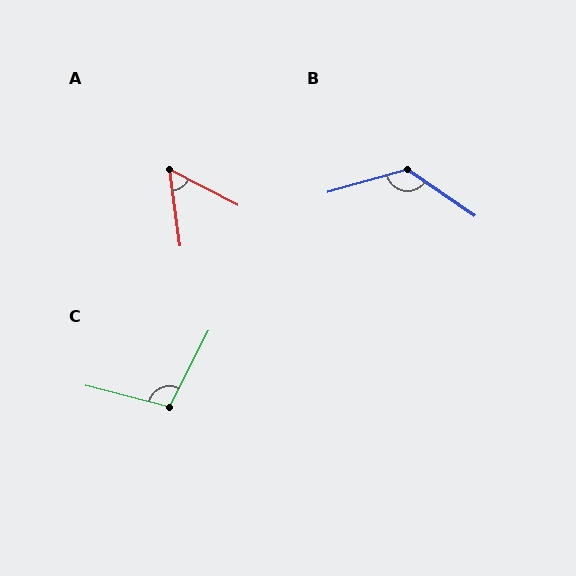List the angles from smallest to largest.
A (54°), C (103°), B (130°).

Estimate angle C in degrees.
Approximately 103 degrees.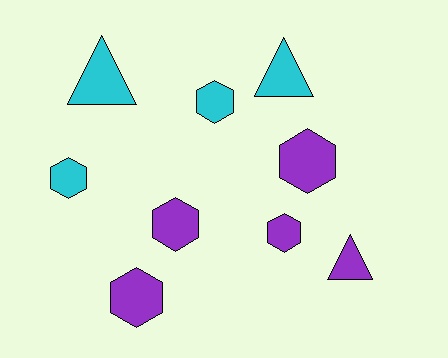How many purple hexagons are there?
There are 4 purple hexagons.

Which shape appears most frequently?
Hexagon, with 6 objects.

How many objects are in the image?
There are 9 objects.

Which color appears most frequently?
Purple, with 5 objects.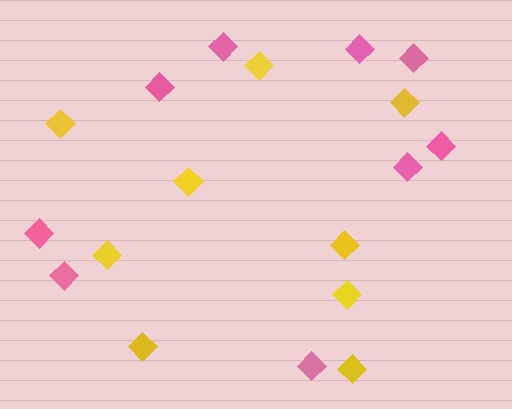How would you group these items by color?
There are 2 groups: one group of yellow diamonds (9) and one group of pink diamonds (9).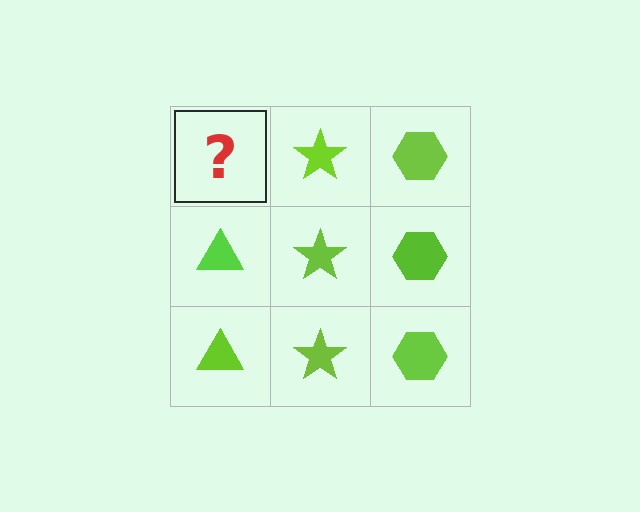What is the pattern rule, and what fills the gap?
The rule is that each column has a consistent shape. The gap should be filled with a lime triangle.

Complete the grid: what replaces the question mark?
The question mark should be replaced with a lime triangle.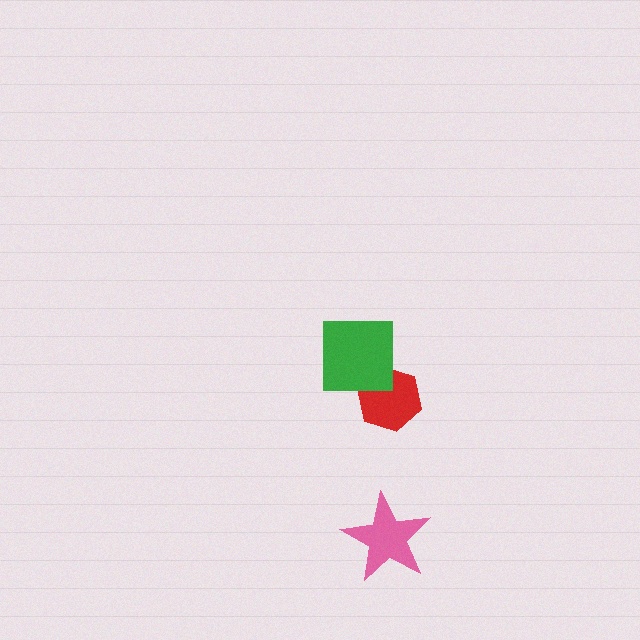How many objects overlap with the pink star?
0 objects overlap with the pink star.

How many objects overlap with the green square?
1 object overlaps with the green square.